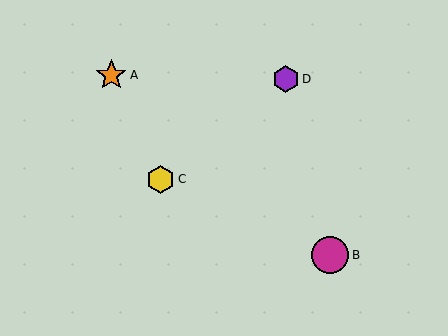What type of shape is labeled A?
Shape A is an orange star.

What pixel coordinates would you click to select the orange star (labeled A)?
Click at (111, 75) to select the orange star A.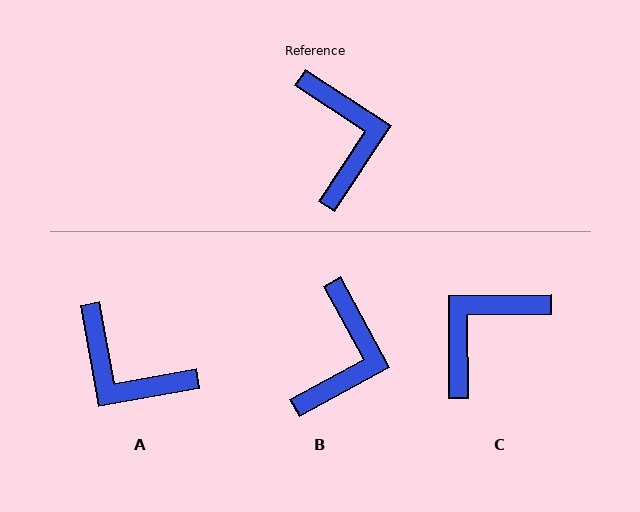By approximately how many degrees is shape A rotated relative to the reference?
Approximately 136 degrees clockwise.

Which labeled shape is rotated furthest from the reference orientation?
A, about 136 degrees away.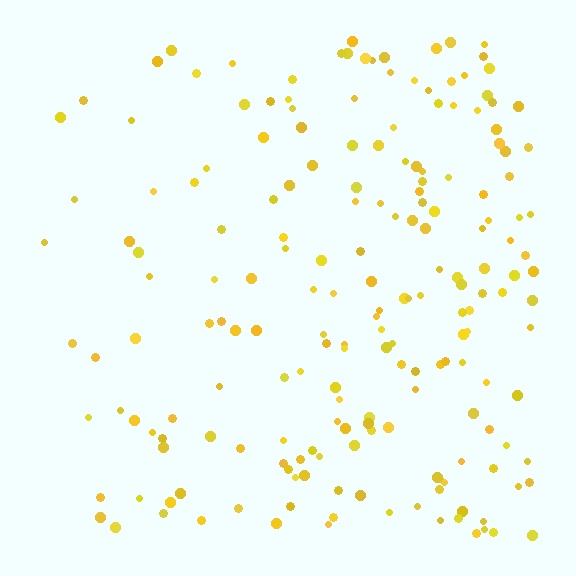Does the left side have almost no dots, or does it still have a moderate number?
Still a moderate number, just noticeably fewer than the right.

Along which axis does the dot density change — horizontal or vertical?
Horizontal.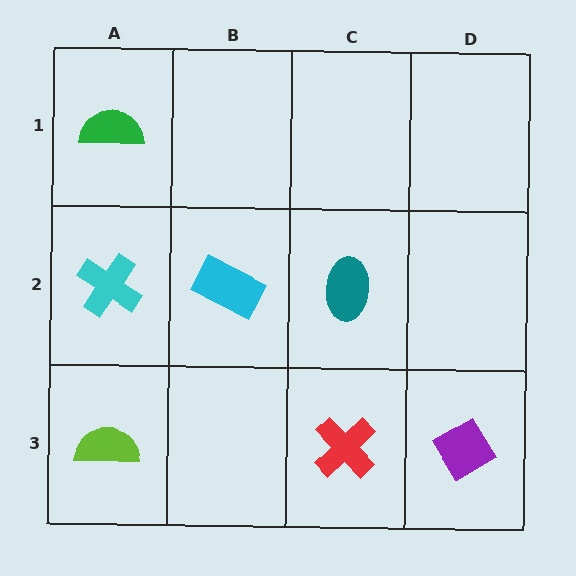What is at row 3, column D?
A purple diamond.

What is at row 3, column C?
A red cross.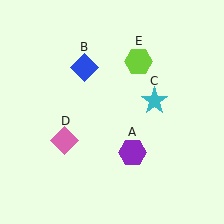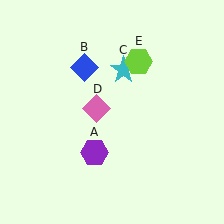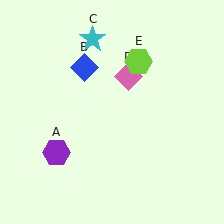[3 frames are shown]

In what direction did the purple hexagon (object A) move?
The purple hexagon (object A) moved left.